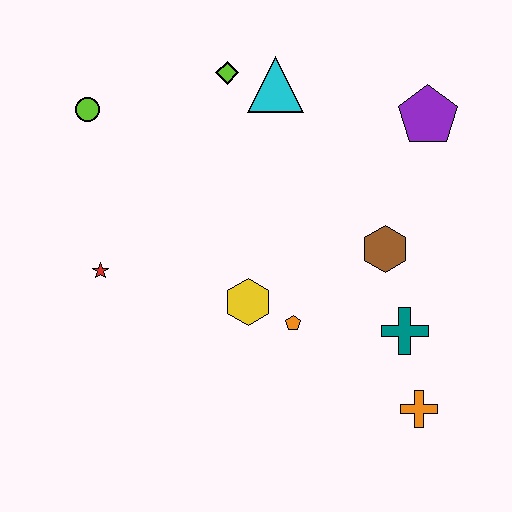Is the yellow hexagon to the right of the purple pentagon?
No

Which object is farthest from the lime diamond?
The orange cross is farthest from the lime diamond.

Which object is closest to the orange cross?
The teal cross is closest to the orange cross.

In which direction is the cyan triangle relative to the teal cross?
The cyan triangle is above the teal cross.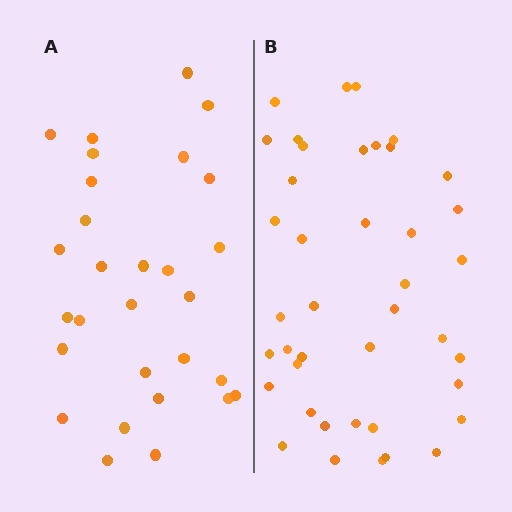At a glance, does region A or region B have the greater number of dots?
Region B (the right region) has more dots.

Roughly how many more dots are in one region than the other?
Region B has roughly 12 or so more dots than region A.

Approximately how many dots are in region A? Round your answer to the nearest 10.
About 30 dots. (The exact count is 29, which rounds to 30.)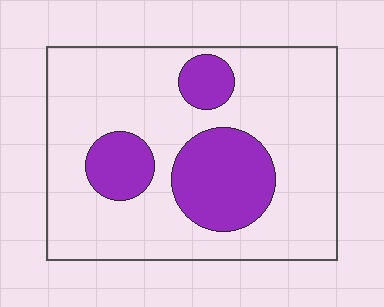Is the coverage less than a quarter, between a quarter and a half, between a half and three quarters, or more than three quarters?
Less than a quarter.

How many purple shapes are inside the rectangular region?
3.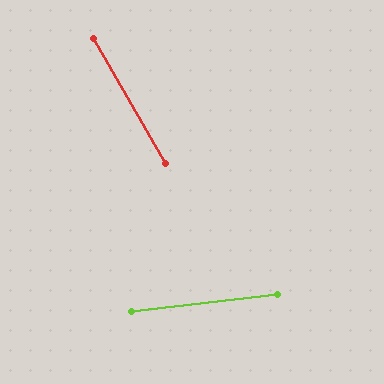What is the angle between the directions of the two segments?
Approximately 67 degrees.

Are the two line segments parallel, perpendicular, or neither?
Neither parallel nor perpendicular — they differ by about 67°.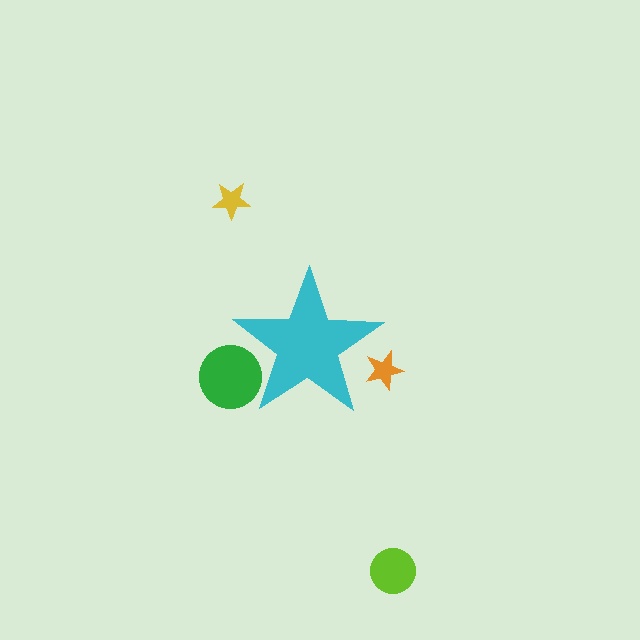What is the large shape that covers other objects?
A cyan star.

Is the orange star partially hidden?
Yes, the orange star is partially hidden behind the cyan star.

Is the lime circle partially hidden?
No, the lime circle is fully visible.